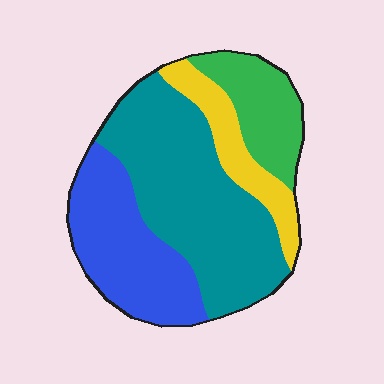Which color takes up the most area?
Teal, at roughly 45%.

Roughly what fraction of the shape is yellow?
Yellow covers 13% of the shape.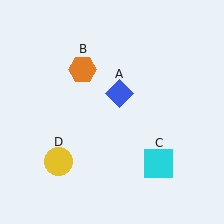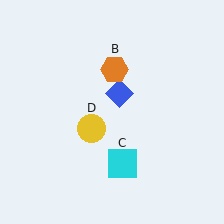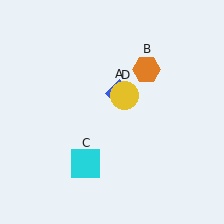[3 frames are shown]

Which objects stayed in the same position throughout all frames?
Blue diamond (object A) remained stationary.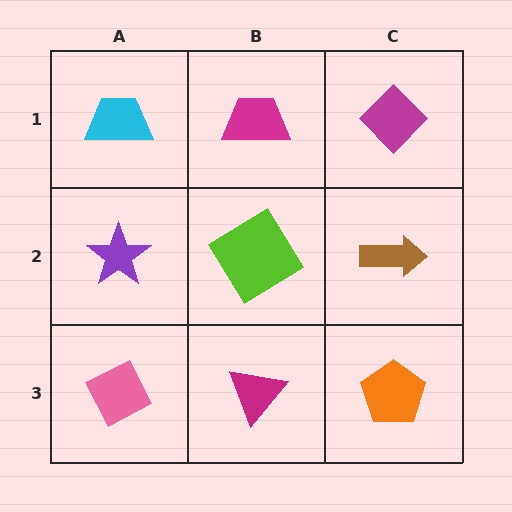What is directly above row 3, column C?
A brown arrow.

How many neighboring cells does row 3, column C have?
2.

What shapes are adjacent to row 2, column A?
A cyan trapezoid (row 1, column A), a pink diamond (row 3, column A), a lime diamond (row 2, column B).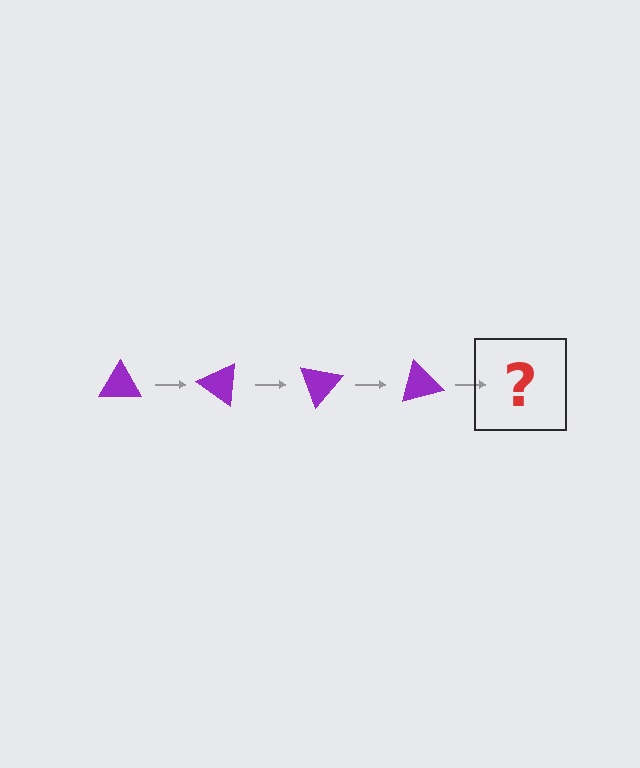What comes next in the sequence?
The next element should be a purple triangle rotated 140 degrees.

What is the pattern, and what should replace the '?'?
The pattern is that the triangle rotates 35 degrees each step. The '?' should be a purple triangle rotated 140 degrees.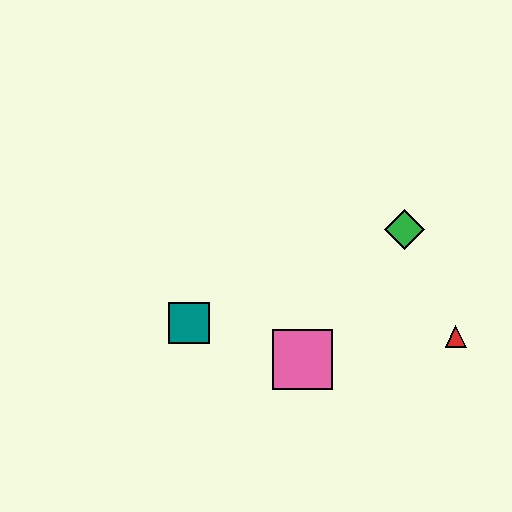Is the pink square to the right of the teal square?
Yes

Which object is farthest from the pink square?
The green diamond is farthest from the pink square.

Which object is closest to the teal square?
The pink square is closest to the teal square.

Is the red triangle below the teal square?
Yes